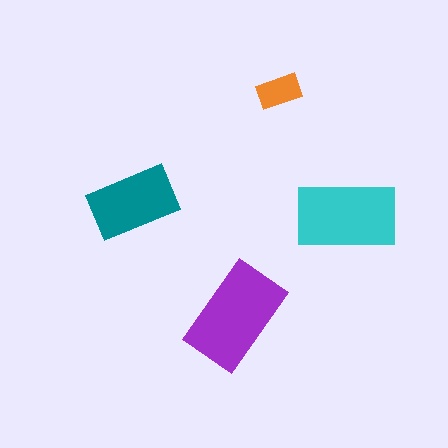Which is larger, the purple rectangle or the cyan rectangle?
The purple one.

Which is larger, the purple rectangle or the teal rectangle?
The purple one.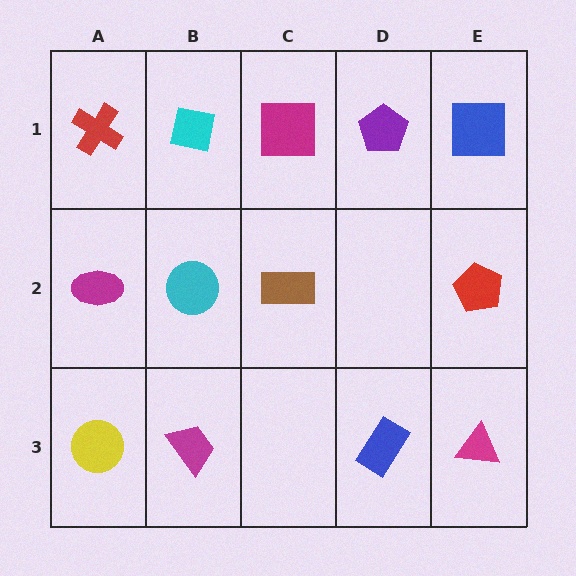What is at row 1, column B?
A cyan square.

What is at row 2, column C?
A brown rectangle.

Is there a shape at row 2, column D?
No, that cell is empty.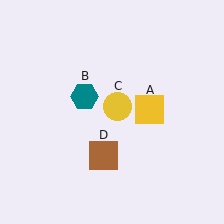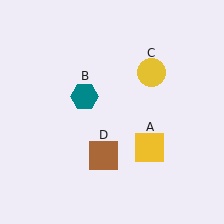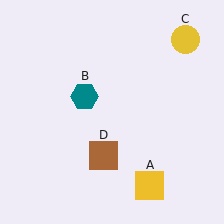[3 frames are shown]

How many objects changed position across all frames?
2 objects changed position: yellow square (object A), yellow circle (object C).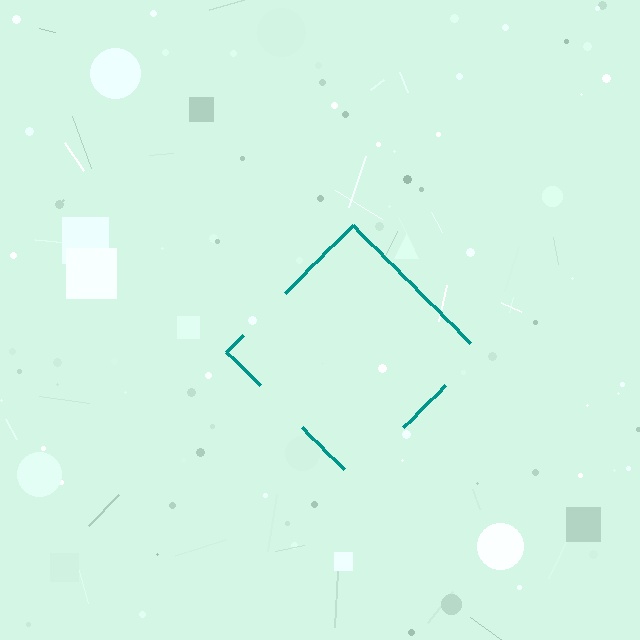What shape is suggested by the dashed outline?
The dashed outline suggests a diamond.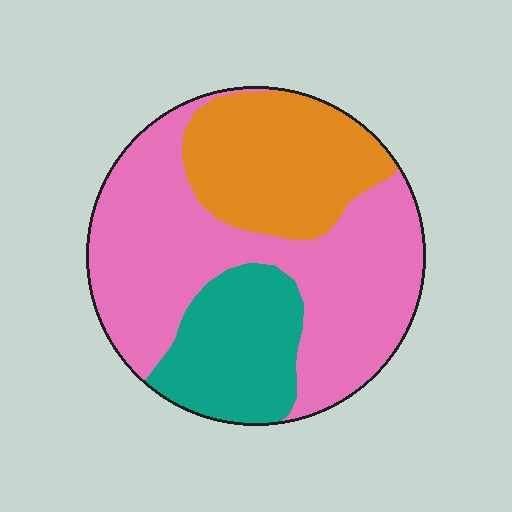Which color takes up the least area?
Teal, at roughly 20%.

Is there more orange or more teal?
Orange.